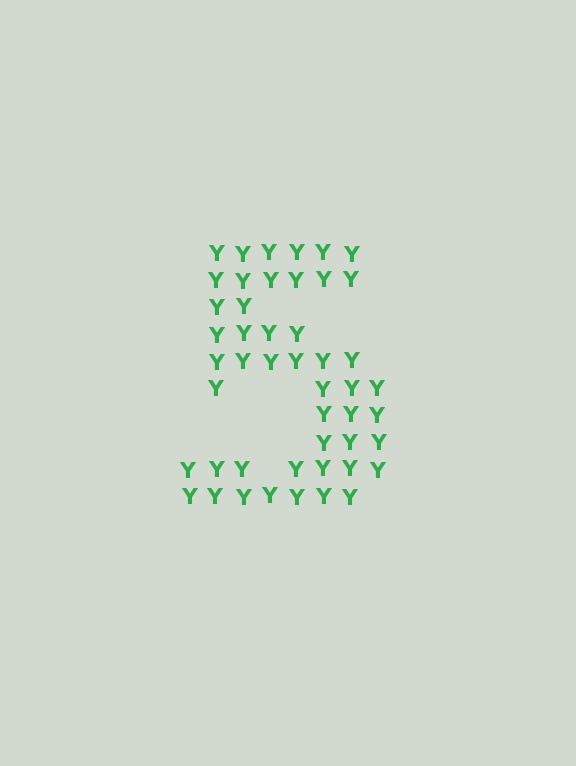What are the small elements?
The small elements are letter Y's.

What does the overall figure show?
The overall figure shows the digit 5.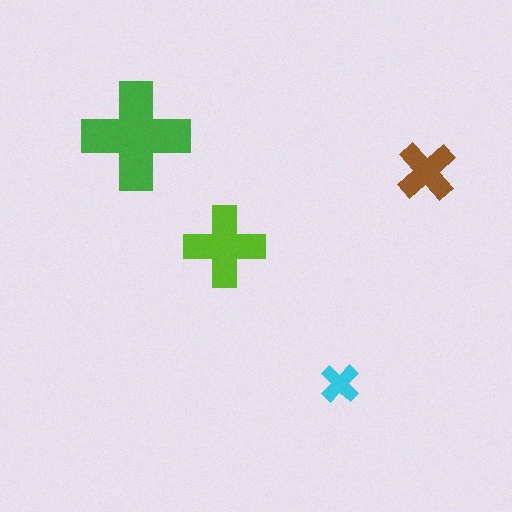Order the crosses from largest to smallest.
the green one, the lime one, the brown one, the cyan one.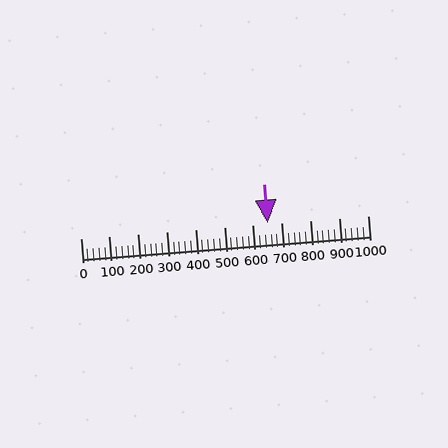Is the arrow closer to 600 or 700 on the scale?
The arrow is closer to 700.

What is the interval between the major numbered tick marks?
The major tick marks are spaced 100 units apart.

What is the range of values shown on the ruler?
The ruler shows values from 0 to 1000.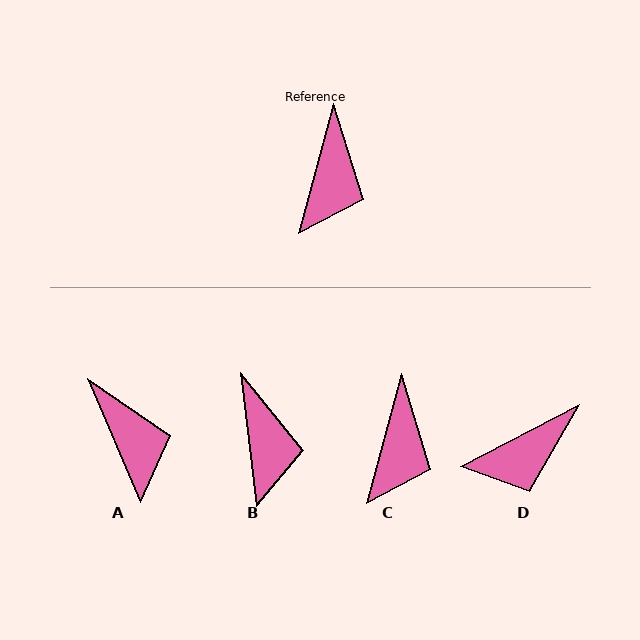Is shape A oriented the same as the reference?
No, it is off by about 38 degrees.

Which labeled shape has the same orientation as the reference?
C.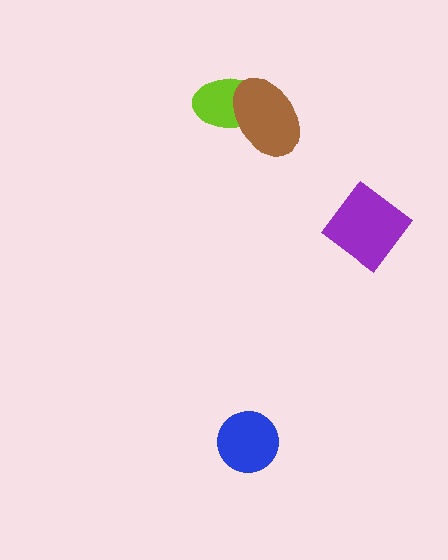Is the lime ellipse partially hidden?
Yes, it is partially covered by another shape.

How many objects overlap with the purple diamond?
0 objects overlap with the purple diamond.